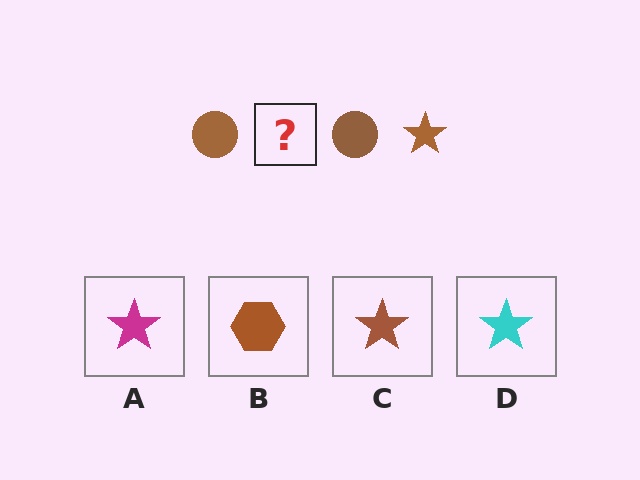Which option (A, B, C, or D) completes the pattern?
C.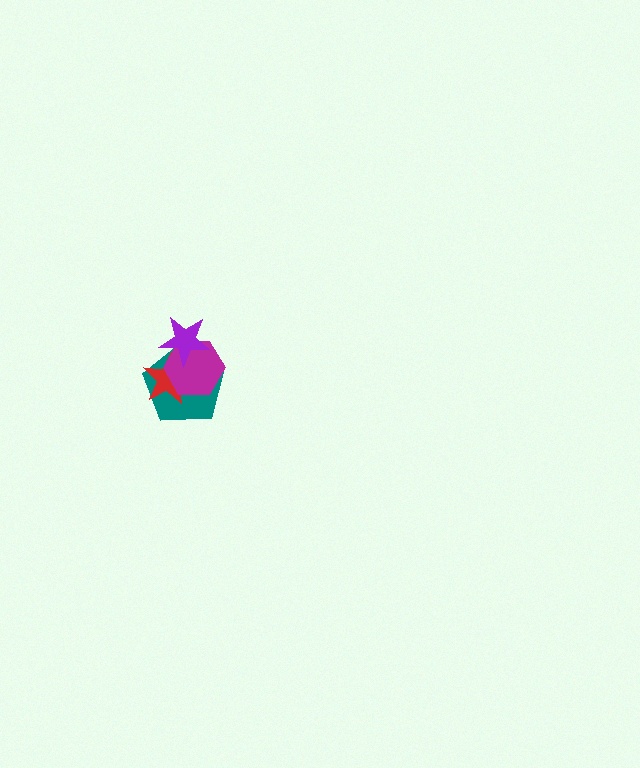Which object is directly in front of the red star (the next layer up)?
The magenta hexagon is directly in front of the red star.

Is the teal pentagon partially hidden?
Yes, it is partially covered by another shape.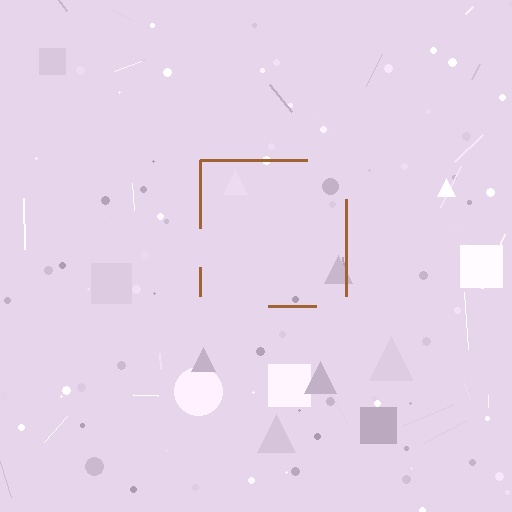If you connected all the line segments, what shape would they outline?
They would outline a square.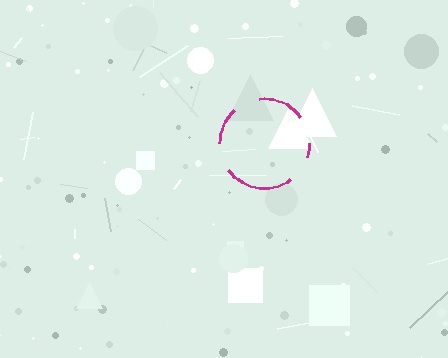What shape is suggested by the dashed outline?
The dashed outline suggests a circle.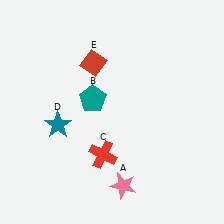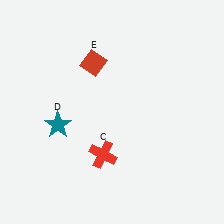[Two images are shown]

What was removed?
The teal pentagon (B), the pink star (A) were removed in Image 2.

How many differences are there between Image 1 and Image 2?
There are 2 differences between the two images.